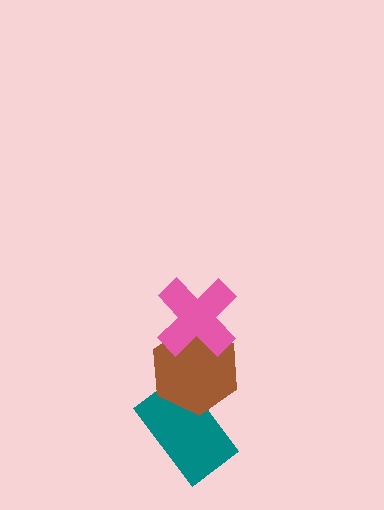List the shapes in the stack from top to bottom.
From top to bottom: the pink cross, the brown hexagon, the teal rectangle.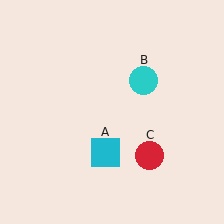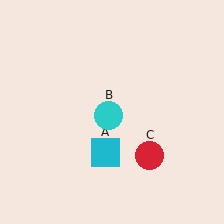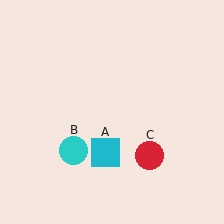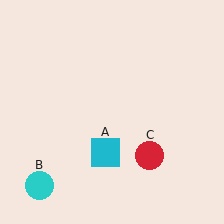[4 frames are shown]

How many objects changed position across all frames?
1 object changed position: cyan circle (object B).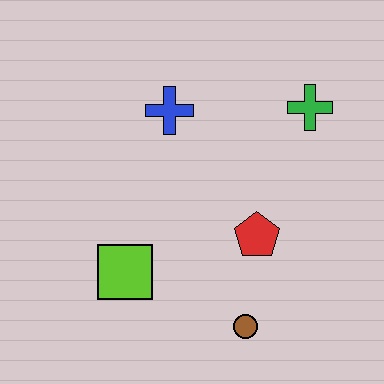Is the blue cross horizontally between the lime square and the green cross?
Yes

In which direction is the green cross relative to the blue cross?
The green cross is to the right of the blue cross.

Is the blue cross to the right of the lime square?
Yes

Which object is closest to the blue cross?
The green cross is closest to the blue cross.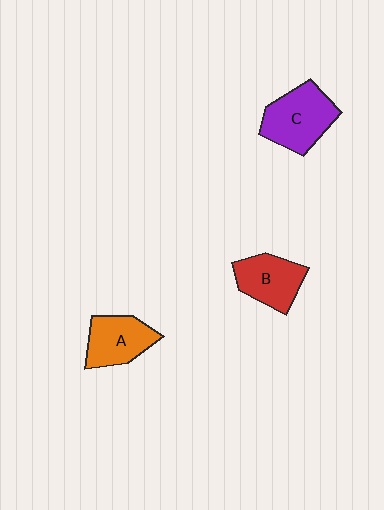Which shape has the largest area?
Shape C (purple).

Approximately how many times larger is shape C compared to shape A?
Approximately 1.3 times.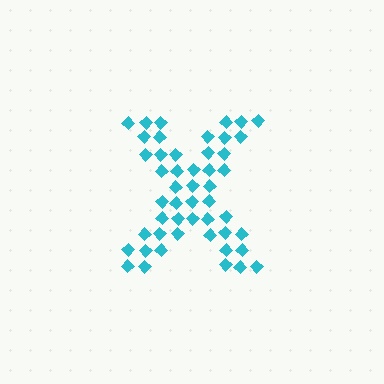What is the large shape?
The large shape is the letter X.